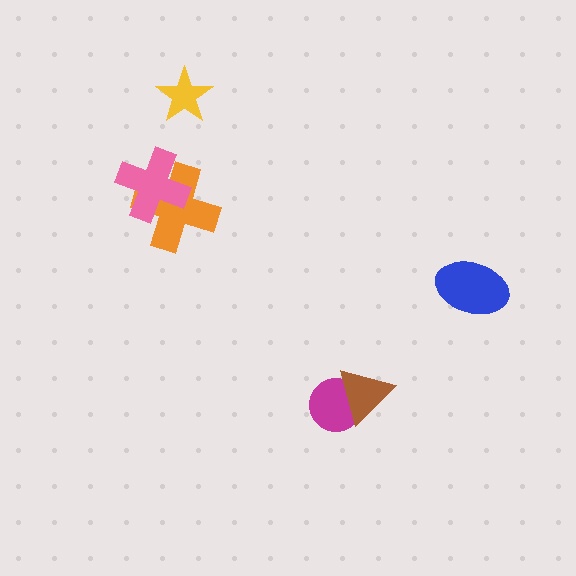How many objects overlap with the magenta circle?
1 object overlaps with the magenta circle.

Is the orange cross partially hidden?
Yes, it is partially covered by another shape.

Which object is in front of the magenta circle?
The brown triangle is in front of the magenta circle.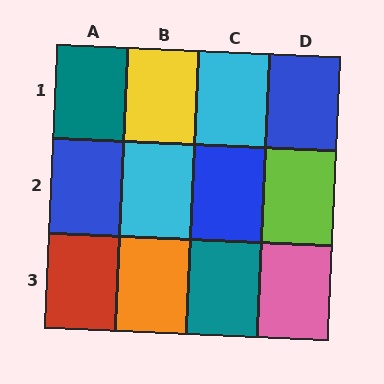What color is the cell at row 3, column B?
Orange.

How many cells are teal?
2 cells are teal.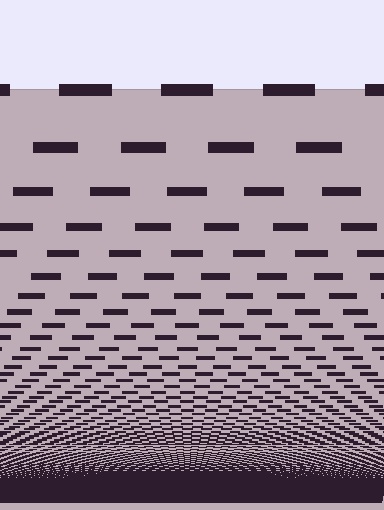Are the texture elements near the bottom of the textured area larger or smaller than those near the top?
Smaller. The gradient is inverted — elements near the bottom are smaller and denser.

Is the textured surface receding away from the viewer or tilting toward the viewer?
The surface appears to tilt toward the viewer. Texture elements get larger and sparser toward the top.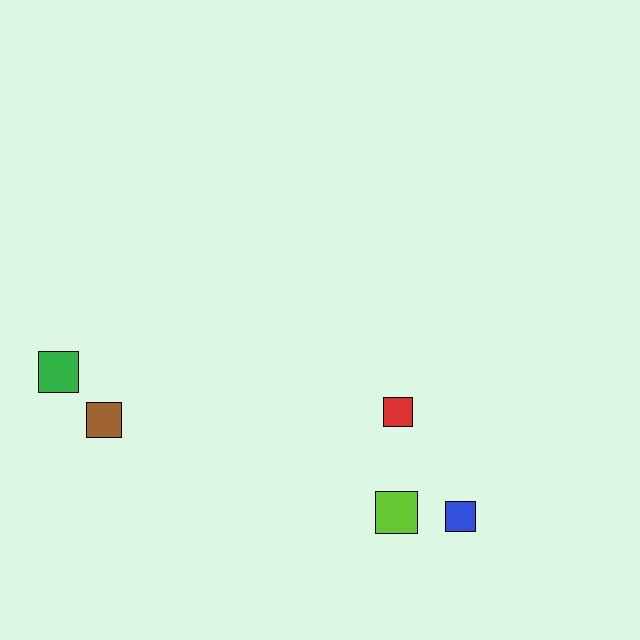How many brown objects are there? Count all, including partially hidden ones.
There is 1 brown object.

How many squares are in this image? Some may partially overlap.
There are 5 squares.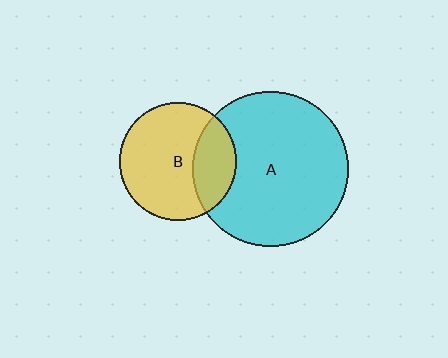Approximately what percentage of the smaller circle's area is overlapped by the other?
Approximately 30%.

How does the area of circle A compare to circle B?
Approximately 1.8 times.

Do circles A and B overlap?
Yes.